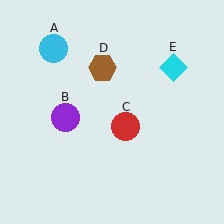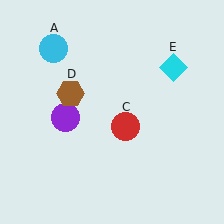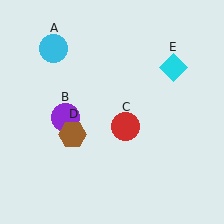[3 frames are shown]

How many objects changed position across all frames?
1 object changed position: brown hexagon (object D).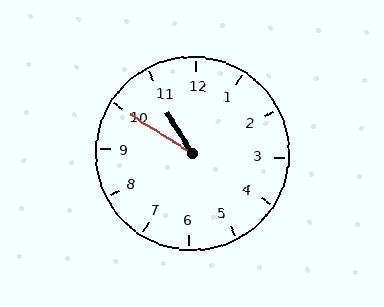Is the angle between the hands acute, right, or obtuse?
It is acute.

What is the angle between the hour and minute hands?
Approximately 25 degrees.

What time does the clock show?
10:50.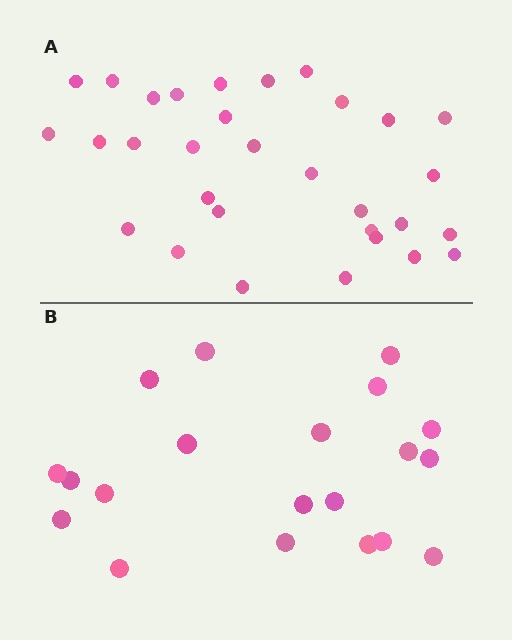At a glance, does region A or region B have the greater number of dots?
Region A (the top region) has more dots.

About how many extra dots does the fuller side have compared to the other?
Region A has roughly 12 or so more dots than region B.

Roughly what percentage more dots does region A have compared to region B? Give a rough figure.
About 55% more.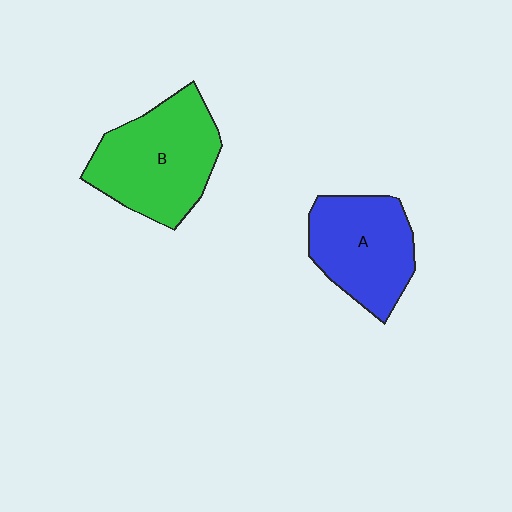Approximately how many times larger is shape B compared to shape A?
Approximately 1.2 times.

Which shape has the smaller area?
Shape A (blue).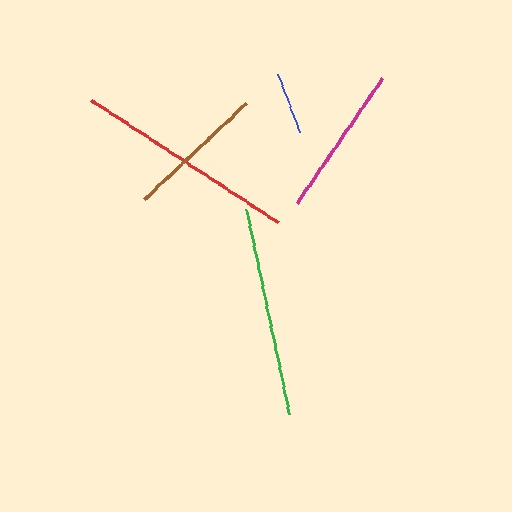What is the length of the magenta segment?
The magenta segment is approximately 151 pixels long.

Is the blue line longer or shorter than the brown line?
The brown line is longer than the blue line.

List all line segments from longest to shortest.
From longest to shortest: red, green, magenta, brown, blue.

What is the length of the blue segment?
The blue segment is approximately 62 pixels long.